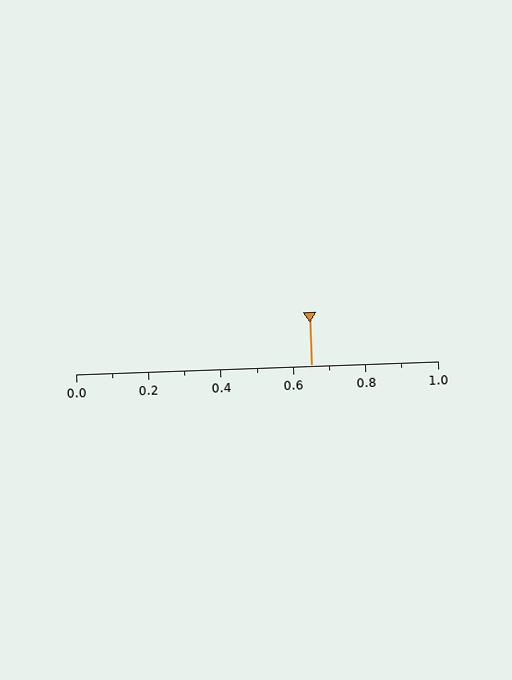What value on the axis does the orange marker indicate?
The marker indicates approximately 0.65.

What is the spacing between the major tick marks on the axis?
The major ticks are spaced 0.2 apart.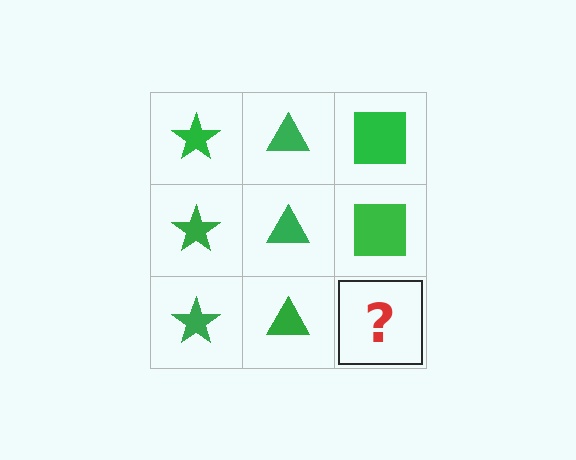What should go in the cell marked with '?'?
The missing cell should contain a green square.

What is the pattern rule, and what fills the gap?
The rule is that each column has a consistent shape. The gap should be filled with a green square.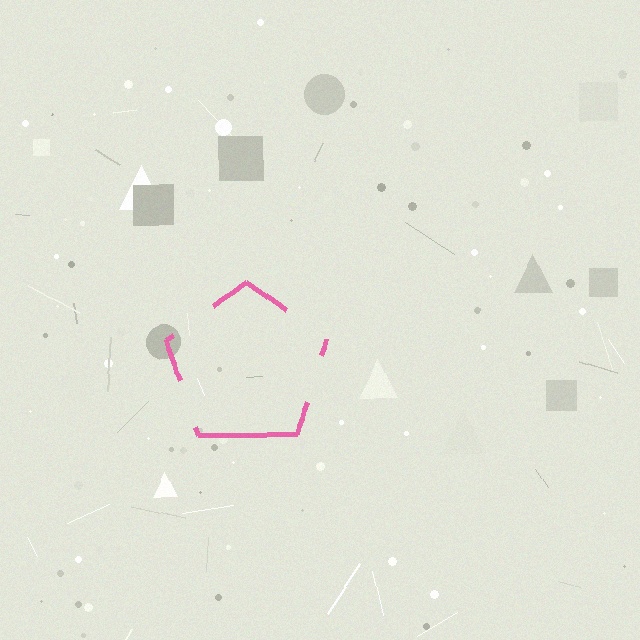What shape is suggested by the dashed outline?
The dashed outline suggests a pentagon.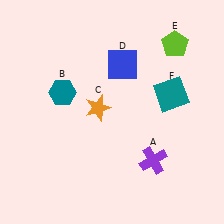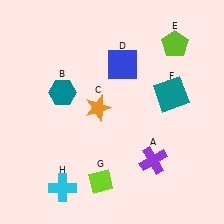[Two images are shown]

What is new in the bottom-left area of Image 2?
A cyan cross (H) was added in the bottom-left area of Image 2.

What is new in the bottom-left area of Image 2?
A lime diamond (G) was added in the bottom-left area of Image 2.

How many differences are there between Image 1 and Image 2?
There are 2 differences between the two images.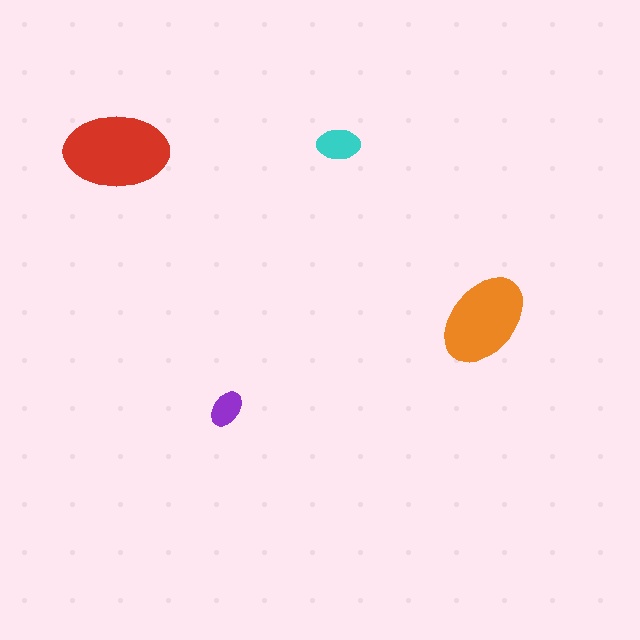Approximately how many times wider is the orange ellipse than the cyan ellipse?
About 2 times wider.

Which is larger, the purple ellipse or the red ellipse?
The red one.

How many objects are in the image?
There are 4 objects in the image.